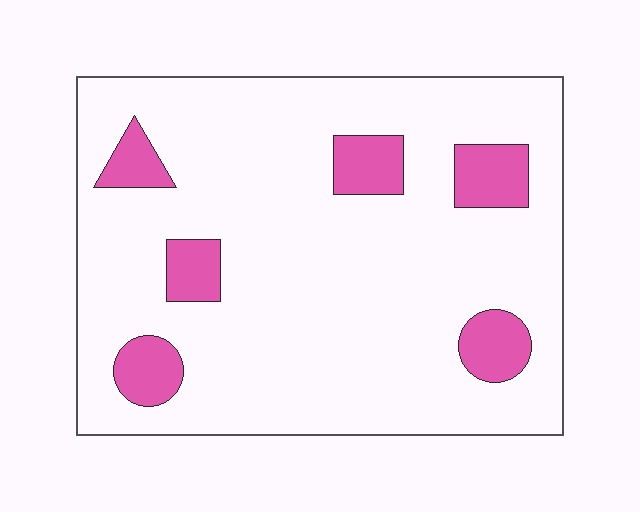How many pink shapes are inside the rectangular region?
6.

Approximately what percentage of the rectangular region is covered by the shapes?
Approximately 15%.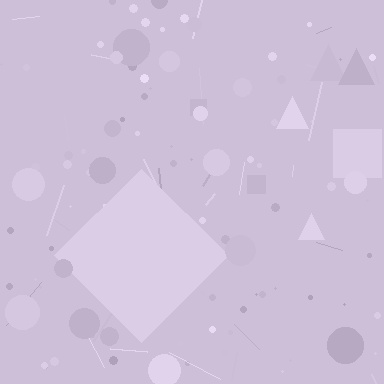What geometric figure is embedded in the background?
A diamond is embedded in the background.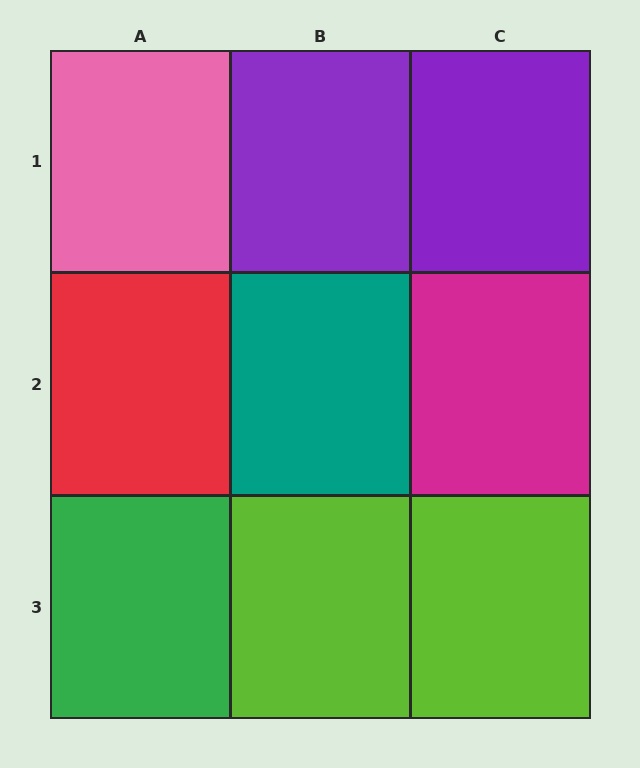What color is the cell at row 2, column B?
Teal.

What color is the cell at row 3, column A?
Green.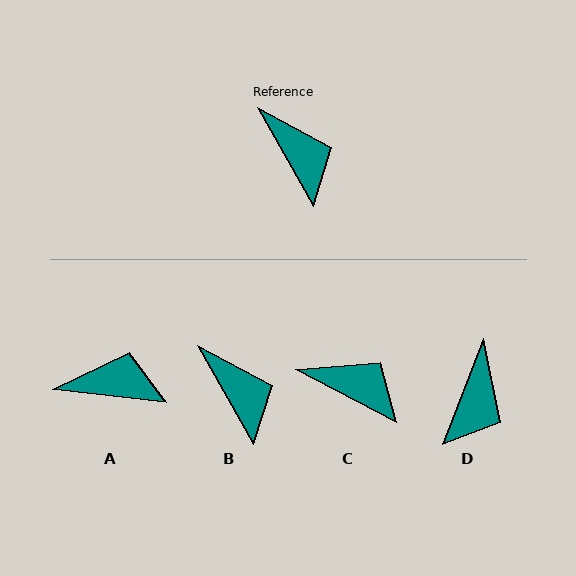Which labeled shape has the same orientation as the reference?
B.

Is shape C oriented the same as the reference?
No, it is off by about 33 degrees.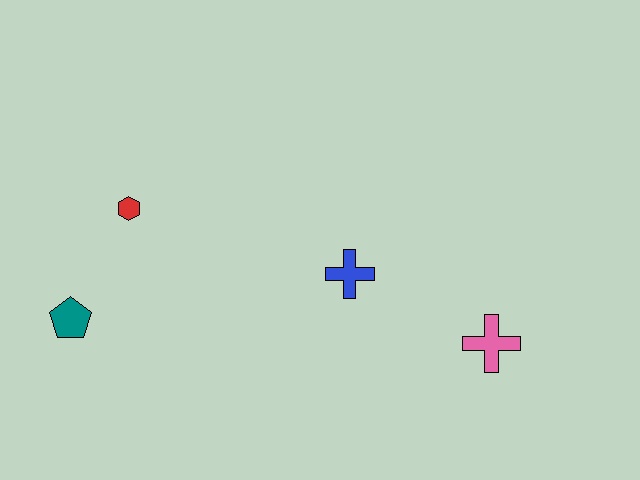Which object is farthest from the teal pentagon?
The pink cross is farthest from the teal pentagon.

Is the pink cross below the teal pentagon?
Yes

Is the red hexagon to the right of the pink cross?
No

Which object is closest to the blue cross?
The pink cross is closest to the blue cross.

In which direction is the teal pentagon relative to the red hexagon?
The teal pentagon is below the red hexagon.